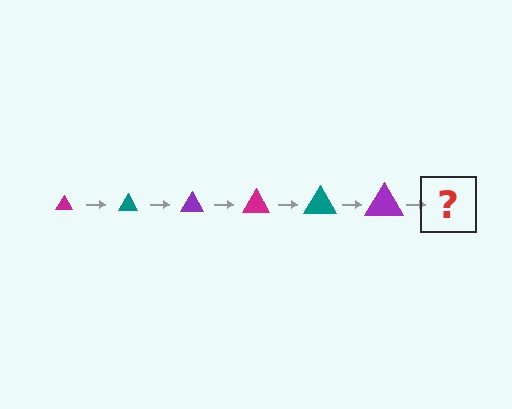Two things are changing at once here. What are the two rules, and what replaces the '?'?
The two rules are that the triangle grows larger each step and the color cycles through magenta, teal, and purple. The '?' should be a magenta triangle, larger than the previous one.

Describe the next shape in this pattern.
It should be a magenta triangle, larger than the previous one.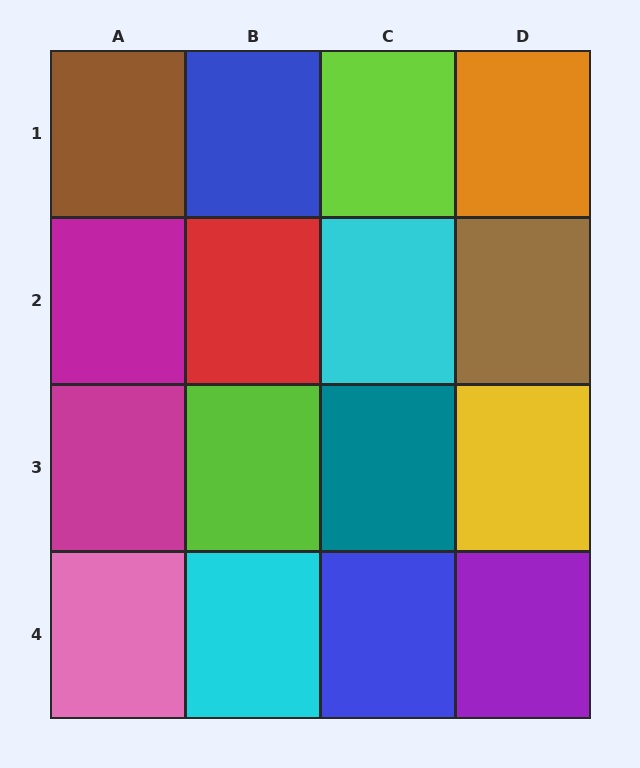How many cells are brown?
2 cells are brown.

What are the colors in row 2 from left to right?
Magenta, red, cyan, brown.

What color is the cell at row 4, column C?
Blue.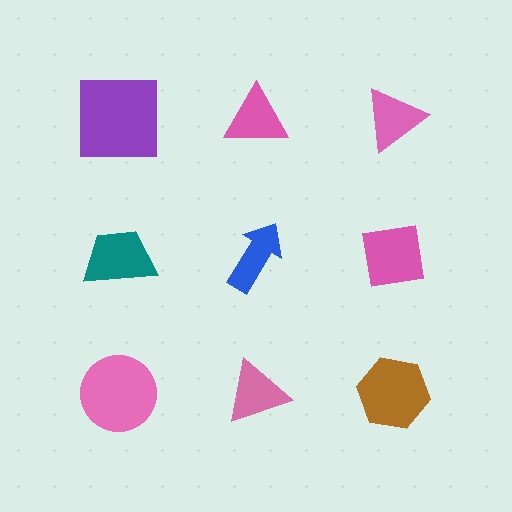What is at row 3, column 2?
A pink triangle.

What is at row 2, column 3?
A pink square.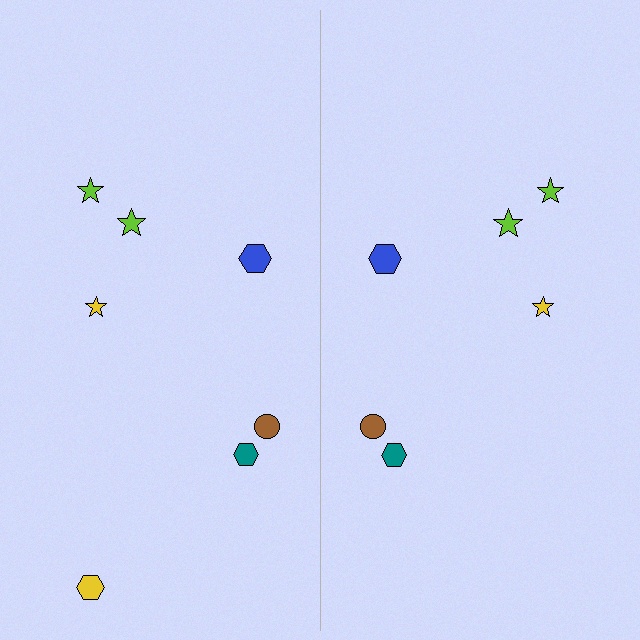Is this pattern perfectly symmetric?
No, the pattern is not perfectly symmetric. A yellow hexagon is missing from the right side.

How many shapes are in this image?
There are 13 shapes in this image.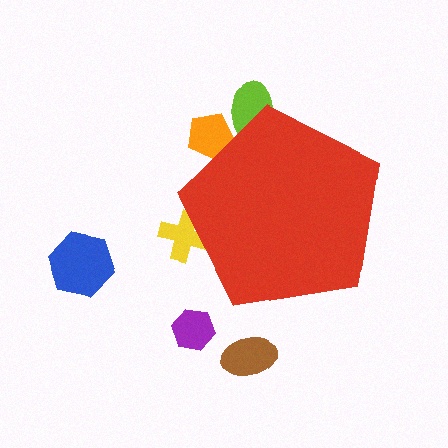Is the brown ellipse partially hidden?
No, the brown ellipse is fully visible.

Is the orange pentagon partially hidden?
Yes, the orange pentagon is partially hidden behind the red pentagon.